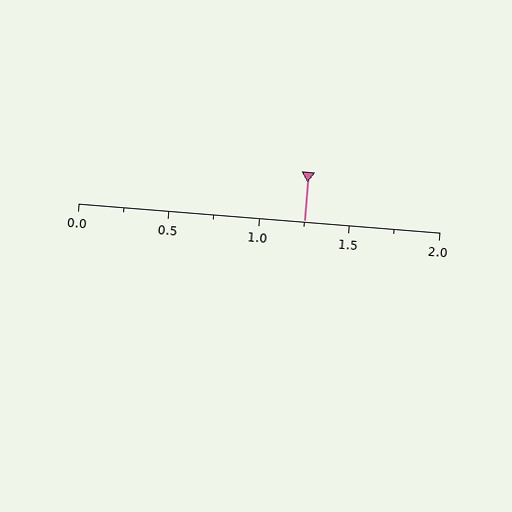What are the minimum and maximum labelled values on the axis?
The axis runs from 0.0 to 2.0.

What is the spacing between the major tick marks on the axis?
The major ticks are spaced 0.5 apart.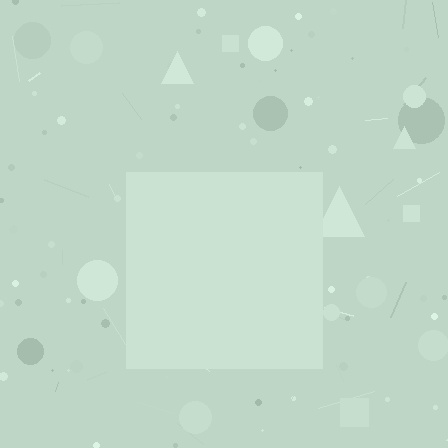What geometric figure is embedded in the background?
A square is embedded in the background.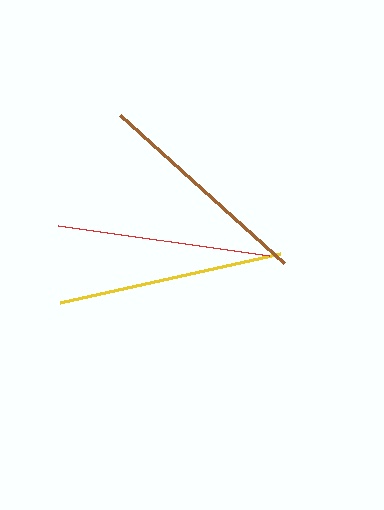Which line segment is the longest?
The yellow line is the longest at approximately 225 pixels.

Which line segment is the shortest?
The red line is the shortest at approximately 213 pixels.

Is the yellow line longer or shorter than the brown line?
The yellow line is longer than the brown line.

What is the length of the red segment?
The red segment is approximately 213 pixels long.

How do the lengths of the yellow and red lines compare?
The yellow and red lines are approximately the same length.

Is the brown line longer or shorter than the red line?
The brown line is longer than the red line.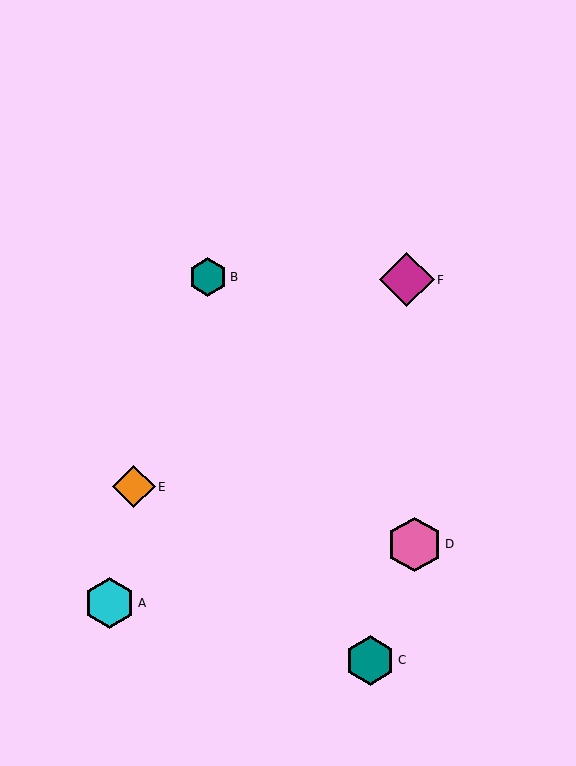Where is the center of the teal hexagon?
The center of the teal hexagon is at (370, 660).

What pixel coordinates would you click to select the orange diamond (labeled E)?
Click at (134, 487) to select the orange diamond E.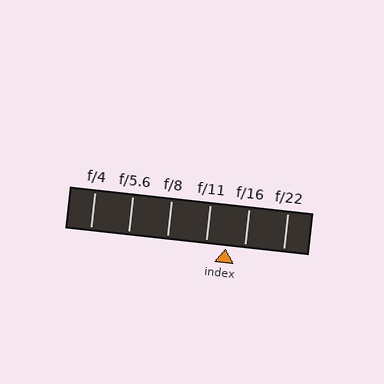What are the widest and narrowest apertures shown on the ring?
The widest aperture shown is f/4 and the narrowest is f/22.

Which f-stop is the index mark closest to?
The index mark is closest to f/16.